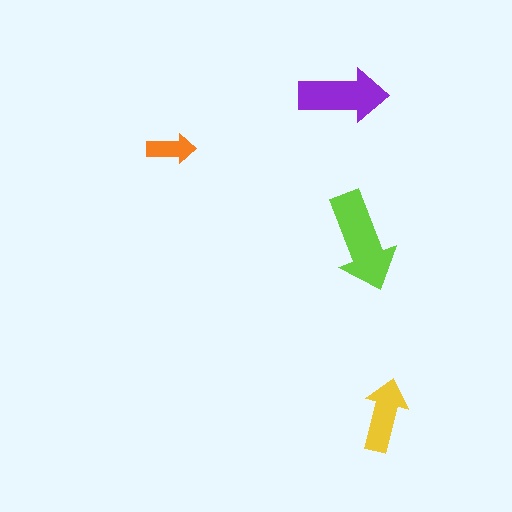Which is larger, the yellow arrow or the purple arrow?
The purple one.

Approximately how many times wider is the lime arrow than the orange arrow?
About 2 times wider.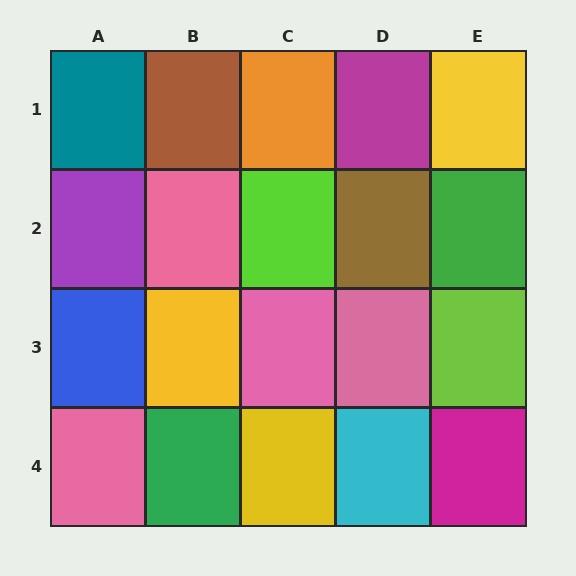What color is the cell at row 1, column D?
Magenta.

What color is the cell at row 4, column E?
Magenta.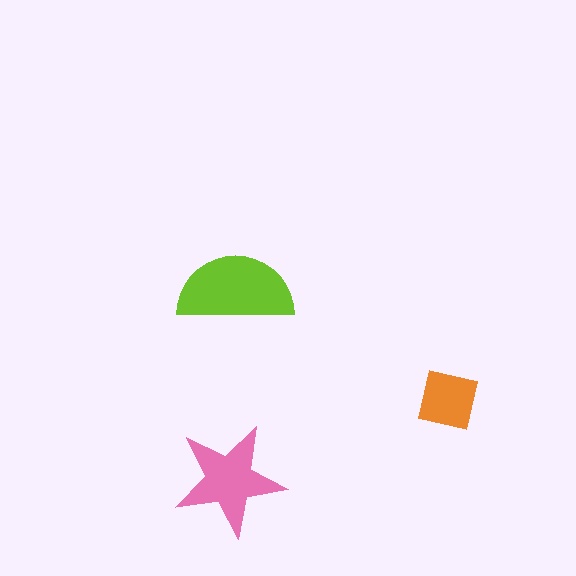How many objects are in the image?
There are 3 objects in the image.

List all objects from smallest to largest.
The orange square, the pink star, the lime semicircle.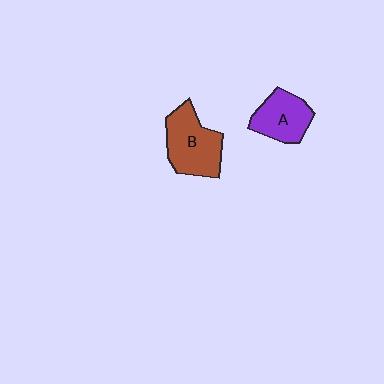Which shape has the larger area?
Shape B (brown).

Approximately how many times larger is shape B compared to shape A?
Approximately 1.3 times.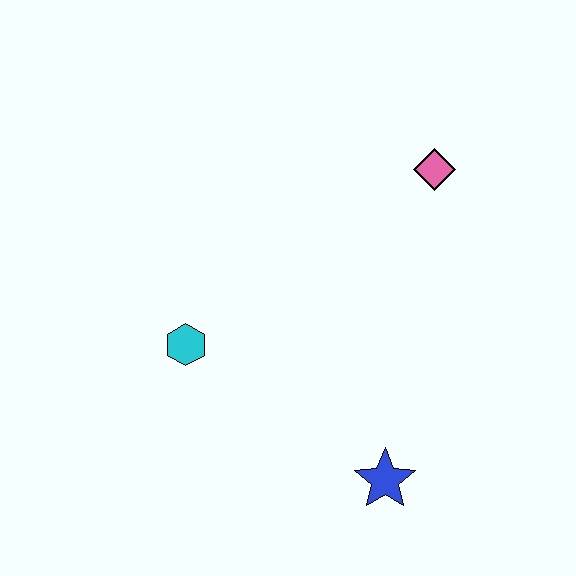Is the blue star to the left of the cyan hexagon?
No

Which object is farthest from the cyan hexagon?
The pink diamond is farthest from the cyan hexagon.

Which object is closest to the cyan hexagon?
The blue star is closest to the cyan hexagon.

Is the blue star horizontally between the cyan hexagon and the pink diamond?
Yes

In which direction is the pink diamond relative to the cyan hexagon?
The pink diamond is to the right of the cyan hexagon.